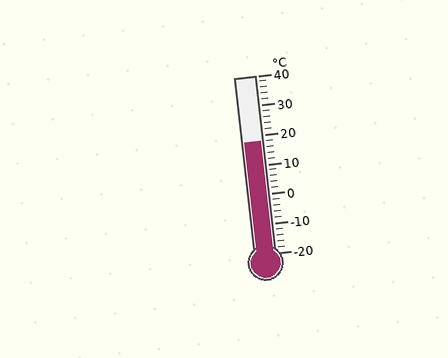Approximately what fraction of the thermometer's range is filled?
The thermometer is filled to approximately 65% of its range.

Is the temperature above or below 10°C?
The temperature is above 10°C.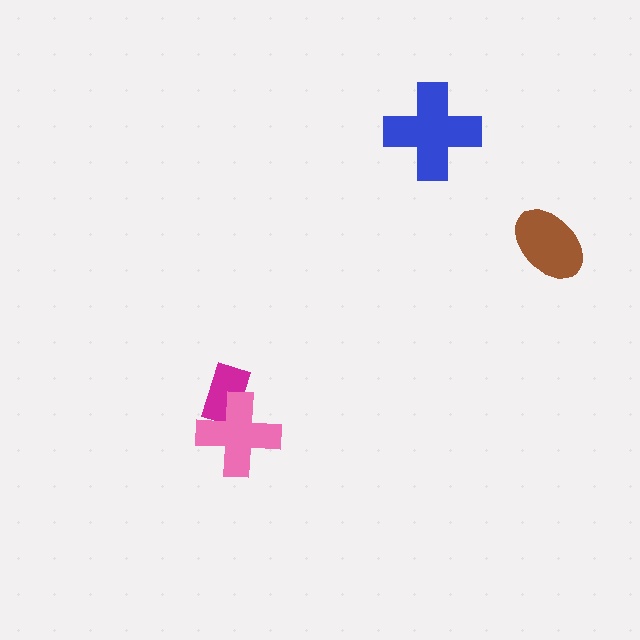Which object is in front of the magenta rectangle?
The pink cross is in front of the magenta rectangle.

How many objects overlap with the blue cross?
0 objects overlap with the blue cross.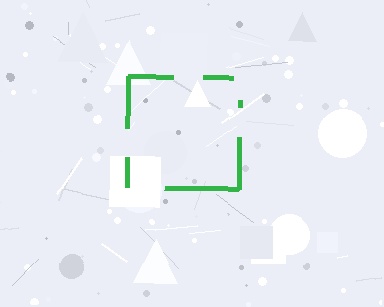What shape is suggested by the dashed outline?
The dashed outline suggests a square.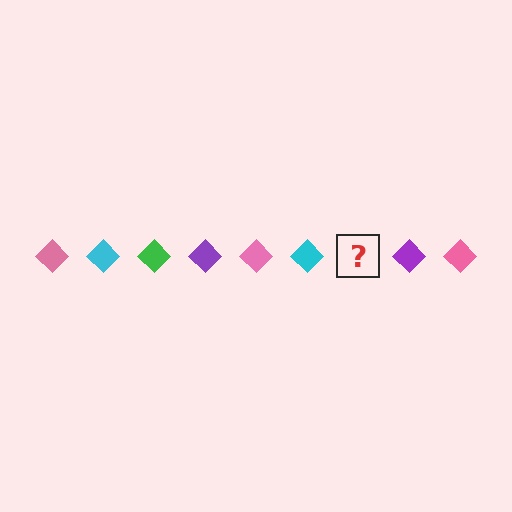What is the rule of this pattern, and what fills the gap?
The rule is that the pattern cycles through pink, cyan, green, purple diamonds. The gap should be filled with a green diamond.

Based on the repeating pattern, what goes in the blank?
The blank should be a green diamond.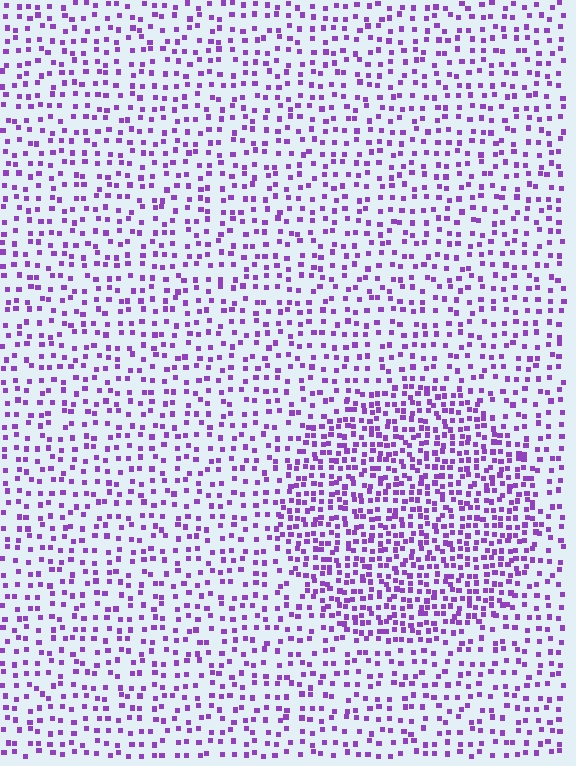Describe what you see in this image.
The image contains small purple elements arranged at two different densities. A circle-shaped region is visible where the elements are more densely packed than the surrounding area.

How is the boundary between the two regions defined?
The boundary is defined by a change in element density (approximately 1.9x ratio). All elements are the same color, size, and shape.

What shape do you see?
I see a circle.